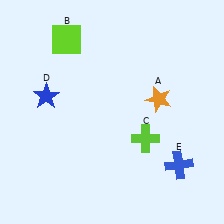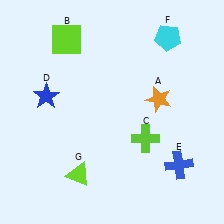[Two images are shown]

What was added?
A cyan pentagon (F), a lime triangle (G) were added in Image 2.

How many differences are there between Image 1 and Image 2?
There are 2 differences between the two images.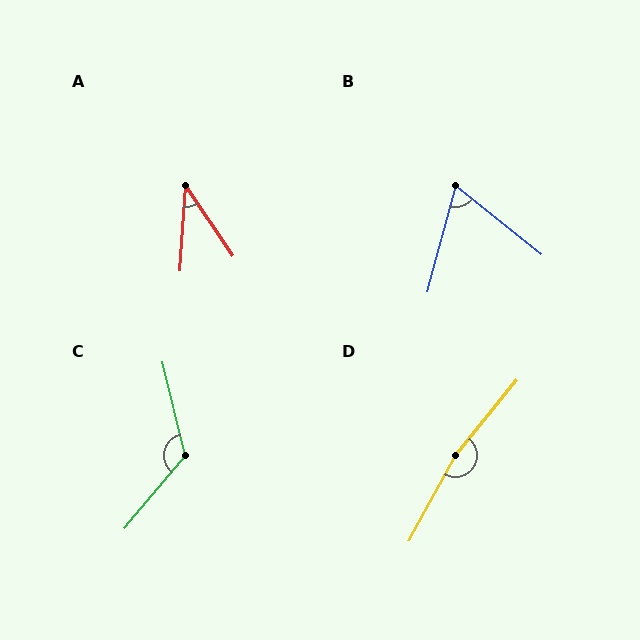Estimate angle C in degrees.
Approximately 127 degrees.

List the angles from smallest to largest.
A (38°), B (66°), C (127°), D (169°).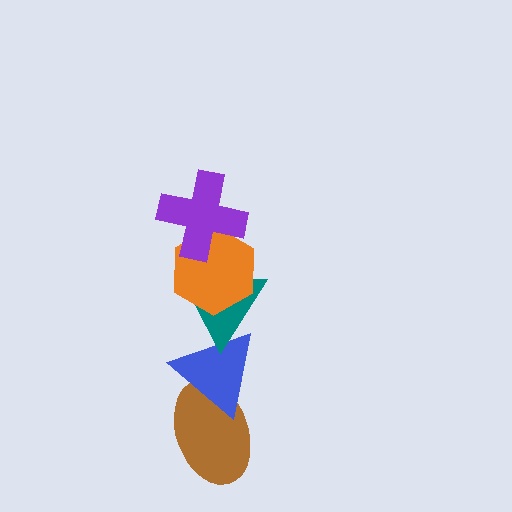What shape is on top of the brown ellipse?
The blue triangle is on top of the brown ellipse.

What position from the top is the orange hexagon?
The orange hexagon is 2nd from the top.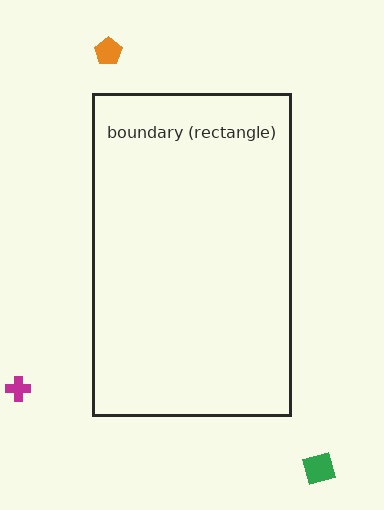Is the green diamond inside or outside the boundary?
Outside.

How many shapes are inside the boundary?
0 inside, 3 outside.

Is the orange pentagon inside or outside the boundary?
Outside.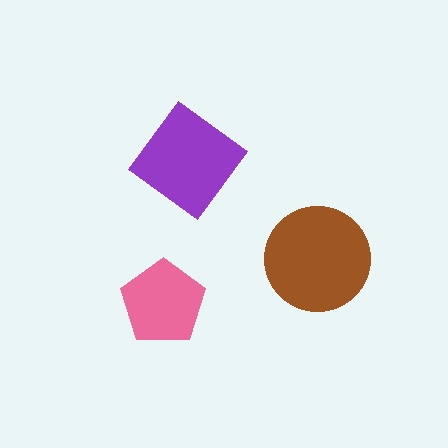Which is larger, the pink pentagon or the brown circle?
The brown circle.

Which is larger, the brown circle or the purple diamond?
The brown circle.